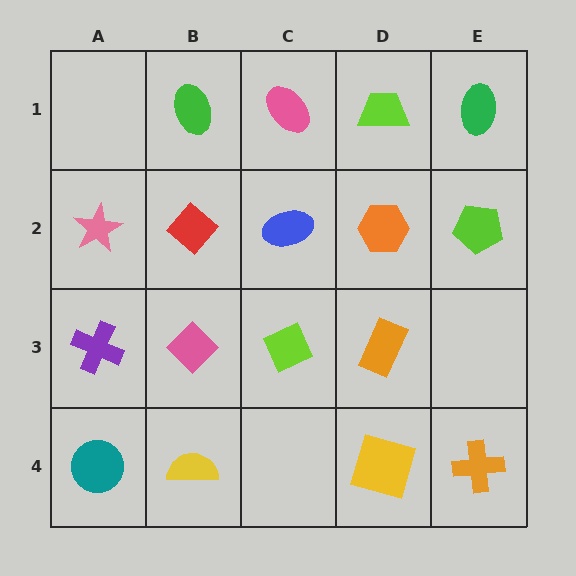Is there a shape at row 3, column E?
No, that cell is empty.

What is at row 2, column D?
An orange hexagon.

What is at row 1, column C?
A pink ellipse.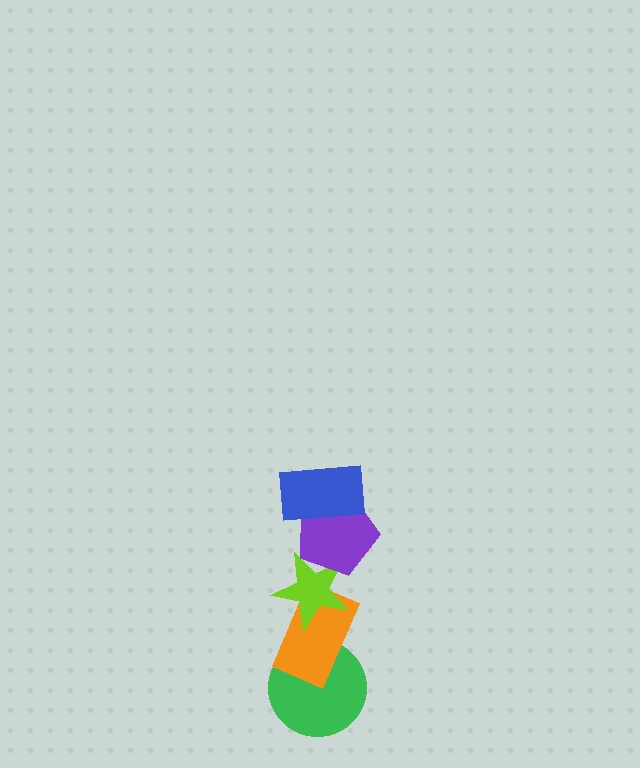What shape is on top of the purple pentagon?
The blue rectangle is on top of the purple pentagon.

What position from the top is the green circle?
The green circle is 5th from the top.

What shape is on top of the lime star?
The purple pentagon is on top of the lime star.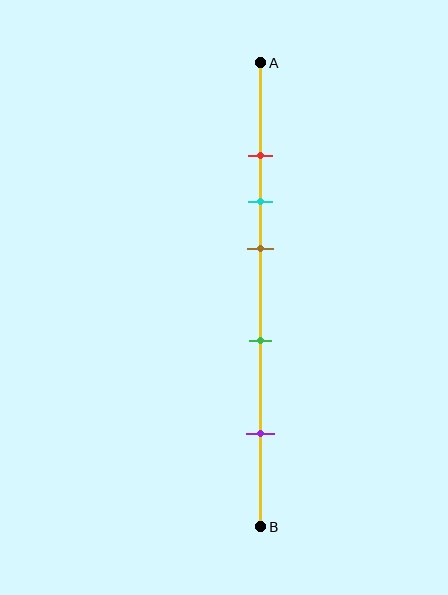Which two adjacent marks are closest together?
The red and cyan marks are the closest adjacent pair.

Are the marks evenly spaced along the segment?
No, the marks are not evenly spaced.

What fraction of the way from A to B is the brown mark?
The brown mark is approximately 40% (0.4) of the way from A to B.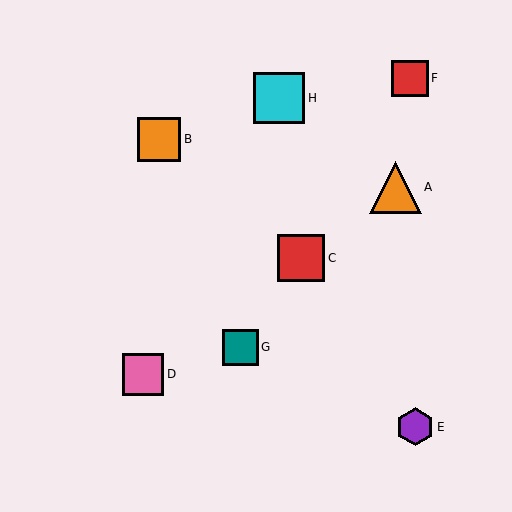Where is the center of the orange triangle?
The center of the orange triangle is at (395, 187).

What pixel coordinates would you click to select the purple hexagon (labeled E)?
Click at (415, 427) to select the purple hexagon E.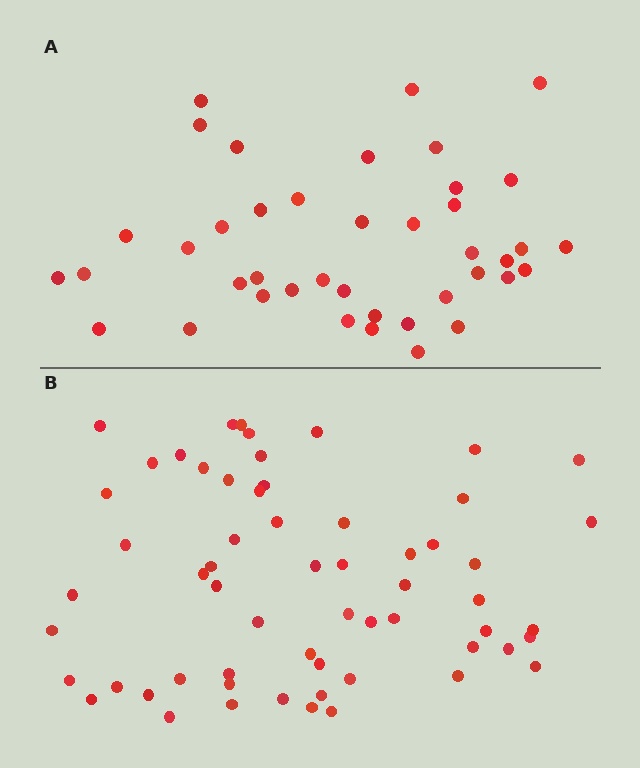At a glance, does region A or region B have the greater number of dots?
Region B (the bottom region) has more dots.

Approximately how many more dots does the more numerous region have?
Region B has approximately 20 more dots than region A.